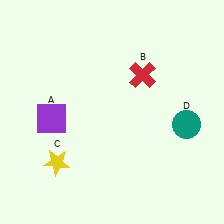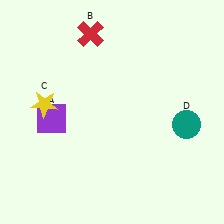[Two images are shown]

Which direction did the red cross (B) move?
The red cross (B) moved left.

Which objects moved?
The objects that moved are: the red cross (B), the yellow star (C).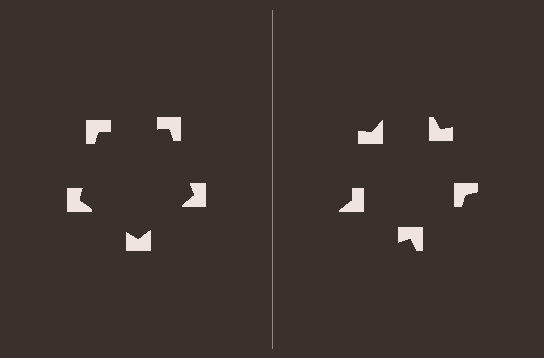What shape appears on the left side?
An illusory pentagon.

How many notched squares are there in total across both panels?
10 — 5 on each side.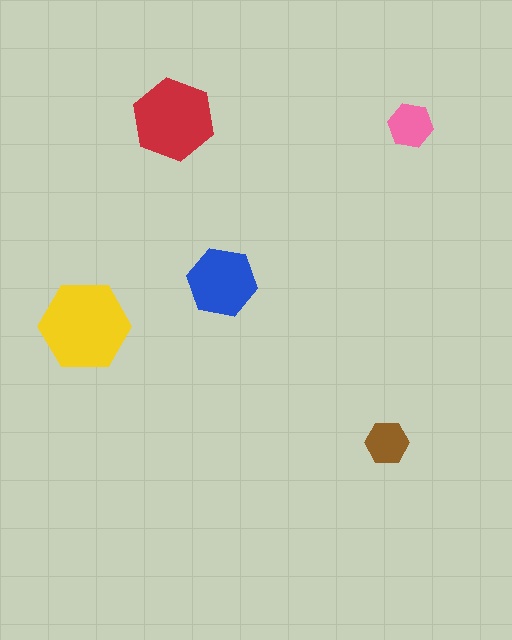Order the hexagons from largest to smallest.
the yellow one, the red one, the blue one, the pink one, the brown one.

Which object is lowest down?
The brown hexagon is bottommost.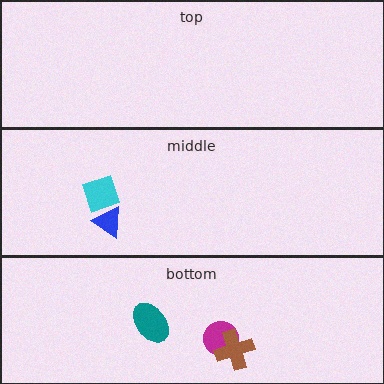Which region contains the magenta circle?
The bottom region.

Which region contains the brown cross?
The bottom region.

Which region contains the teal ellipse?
The bottom region.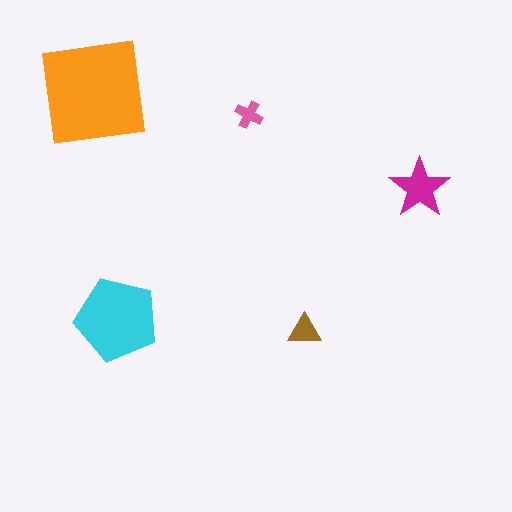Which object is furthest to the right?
The magenta star is rightmost.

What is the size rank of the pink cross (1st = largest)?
5th.